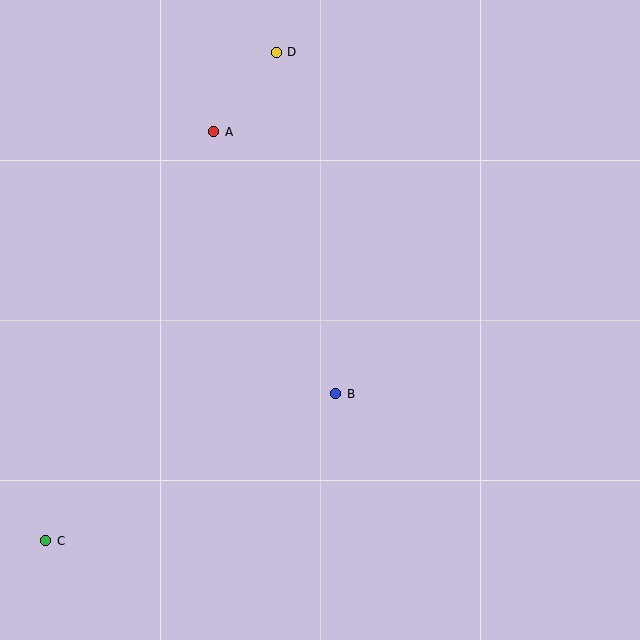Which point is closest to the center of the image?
Point B at (336, 394) is closest to the center.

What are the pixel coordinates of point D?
Point D is at (276, 52).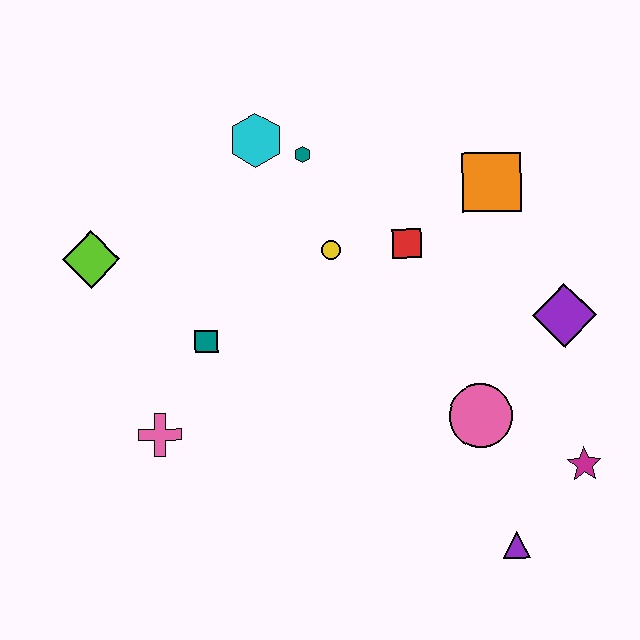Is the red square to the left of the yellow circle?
No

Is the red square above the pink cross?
Yes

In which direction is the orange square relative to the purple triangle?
The orange square is above the purple triangle.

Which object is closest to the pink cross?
The teal square is closest to the pink cross.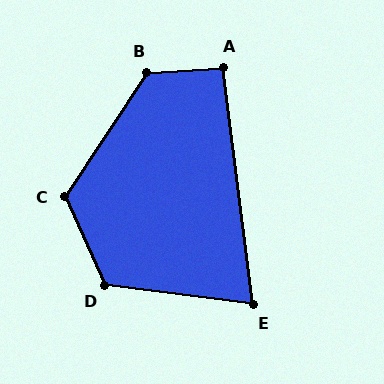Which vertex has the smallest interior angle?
E, at approximately 76 degrees.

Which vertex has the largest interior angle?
B, at approximately 127 degrees.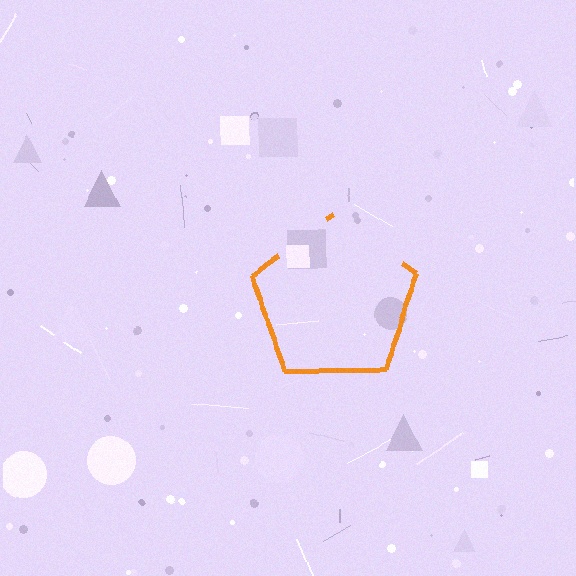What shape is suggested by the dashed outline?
The dashed outline suggests a pentagon.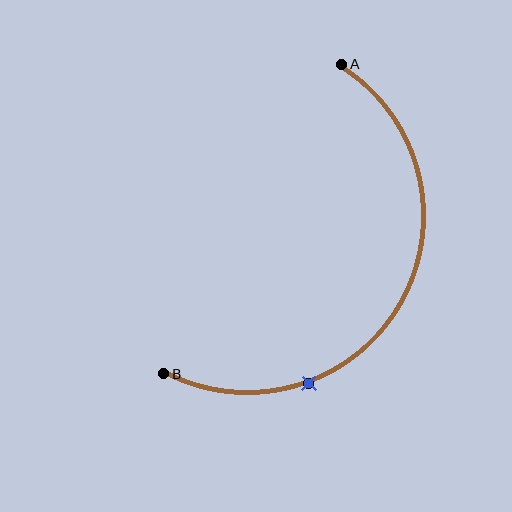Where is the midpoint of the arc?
The arc midpoint is the point on the curve farthest from the straight line joining A and B. It sits to the right of that line.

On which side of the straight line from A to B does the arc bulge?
The arc bulges to the right of the straight line connecting A and B.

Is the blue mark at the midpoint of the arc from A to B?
No. The blue mark lies on the arc but is closer to endpoint B. The arc midpoint would be at the point on the curve equidistant along the arc from both A and B.